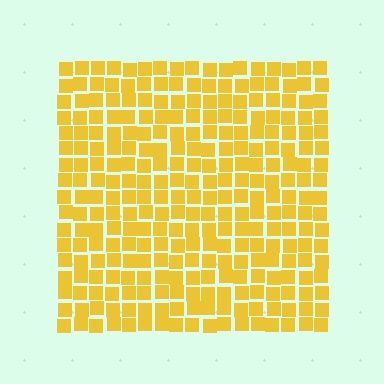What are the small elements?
The small elements are squares.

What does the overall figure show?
The overall figure shows a square.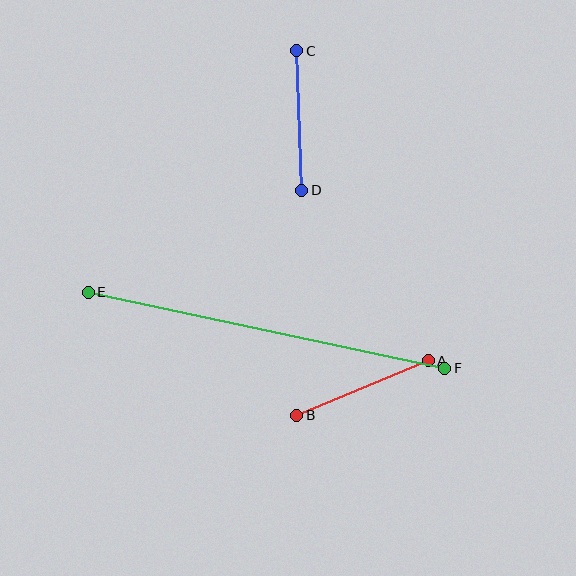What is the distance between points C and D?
The distance is approximately 140 pixels.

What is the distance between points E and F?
The distance is approximately 364 pixels.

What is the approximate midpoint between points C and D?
The midpoint is at approximately (299, 120) pixels.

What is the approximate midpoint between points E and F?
The midpoint is at approximately (267, 330) pixels.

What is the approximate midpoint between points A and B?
The midpoint is at approximately (363, 388) pixels.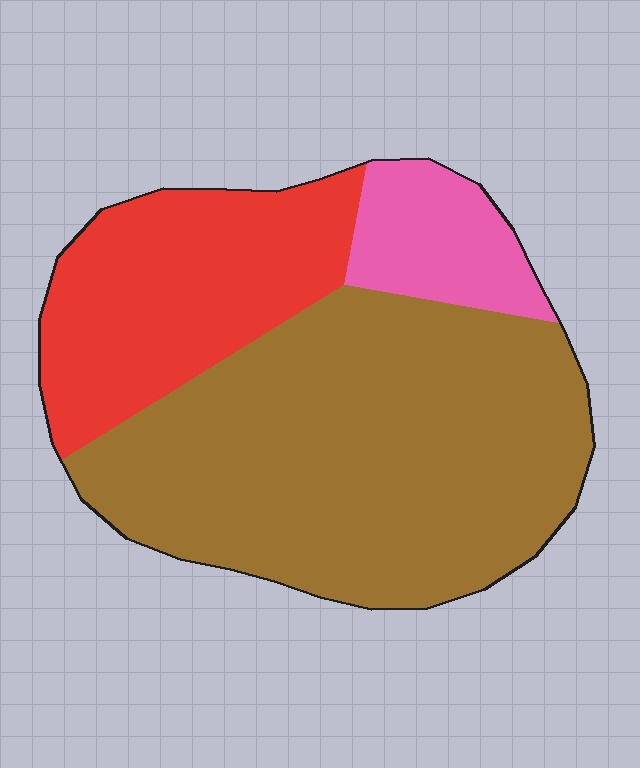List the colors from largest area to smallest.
From largest to smallest: brown, red, pink.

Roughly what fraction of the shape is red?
Red covers around 30% of the shape.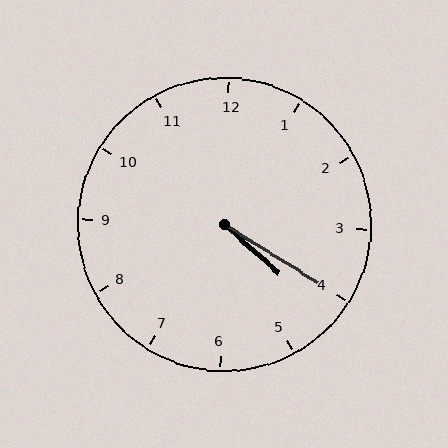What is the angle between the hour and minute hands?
Approximately 10 degrees.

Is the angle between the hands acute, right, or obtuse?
It is acute.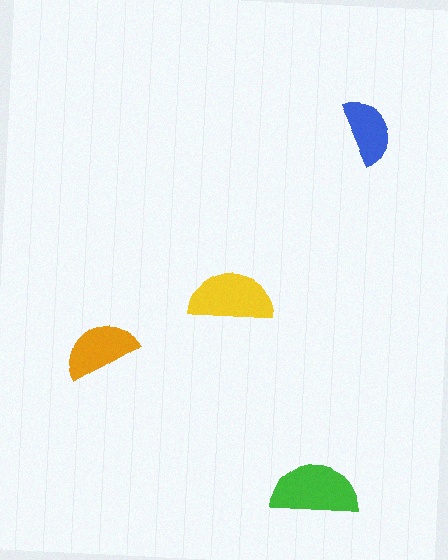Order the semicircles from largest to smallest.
the green one, the yellow one, the orange one, the blue one.